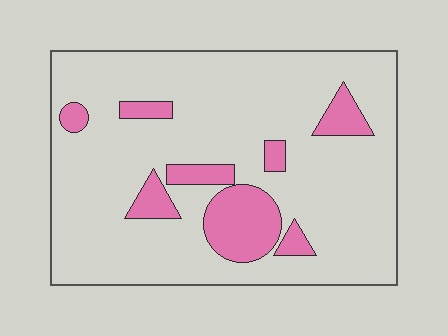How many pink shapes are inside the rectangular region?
8.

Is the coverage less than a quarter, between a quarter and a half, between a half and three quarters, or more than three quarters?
Less than a quarter.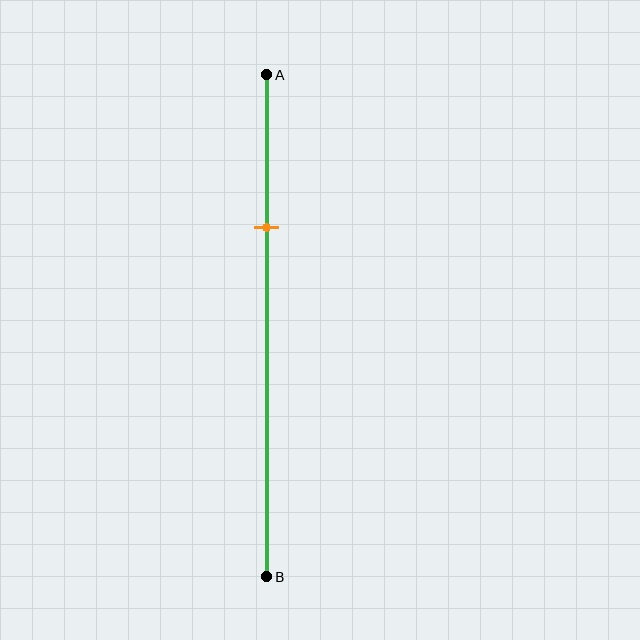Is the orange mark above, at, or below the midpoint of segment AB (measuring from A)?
The orange mark is above the midpoint of segment AB.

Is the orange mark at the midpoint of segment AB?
No, the mark is at about 30% from A, not at the 50% midpoint.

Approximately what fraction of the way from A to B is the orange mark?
The orange mark is approximately 30% of the way from A to B.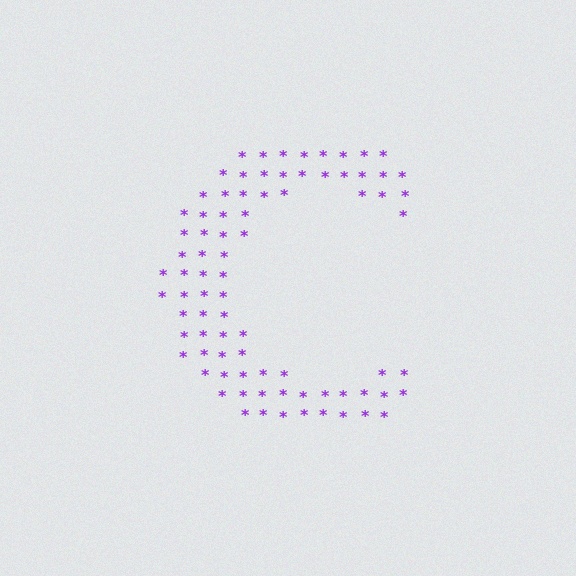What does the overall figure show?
The overall figure shows the letter C.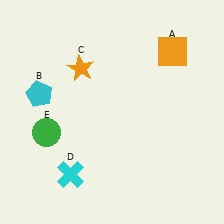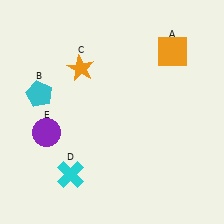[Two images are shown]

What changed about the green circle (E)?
In Image 1, E is green. In Image 2, it changed to purple.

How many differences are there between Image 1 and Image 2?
There is 1 difference between the two images.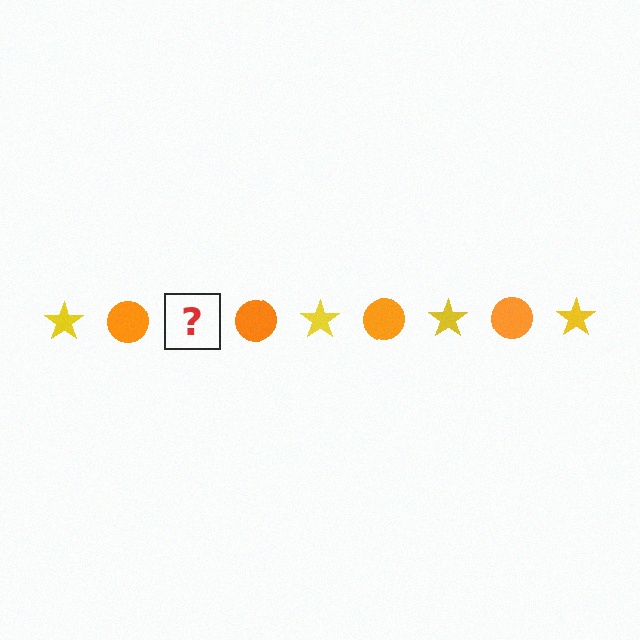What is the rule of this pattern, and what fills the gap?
The rule is that the pattern alternates between yellow star and orange circle. The gap should be filled with a yellow star.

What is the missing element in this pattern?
The missing element is a yellow star.